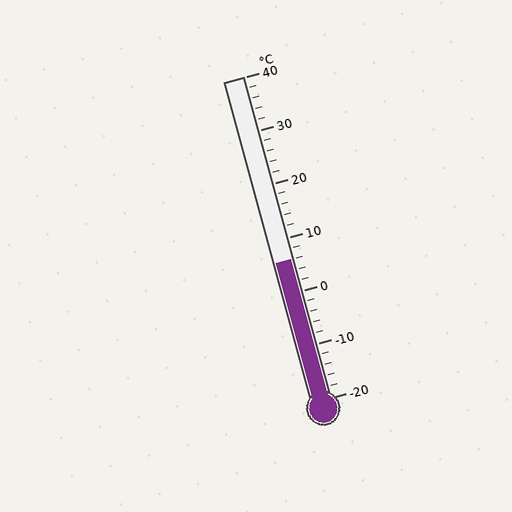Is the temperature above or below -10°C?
The temperature is above -10°C.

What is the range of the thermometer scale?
The thermometer scale ranges from -20°C to 40°C.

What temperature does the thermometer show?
The thermometer shows approximately 6°C.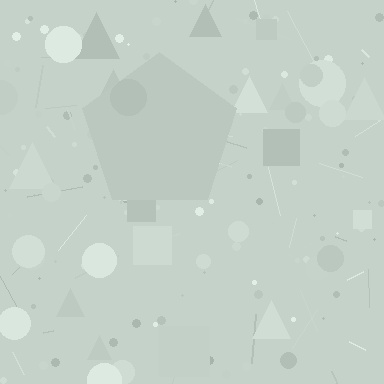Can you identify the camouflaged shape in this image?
The camouflaged shape is a pentagon.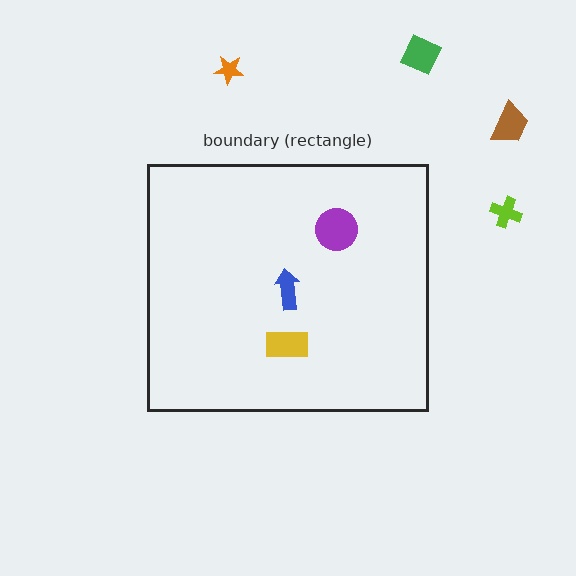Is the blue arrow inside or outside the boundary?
Inside.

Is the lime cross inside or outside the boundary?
Outside.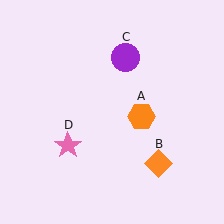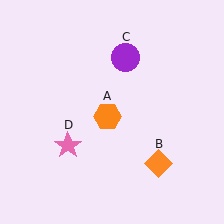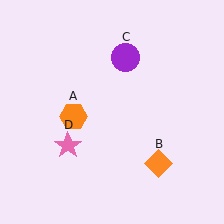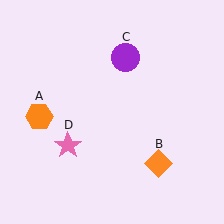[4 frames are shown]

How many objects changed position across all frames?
1 object changed position: orange hexagon (object A).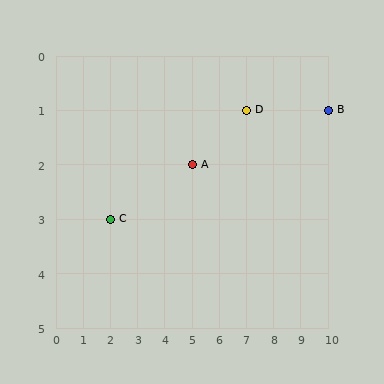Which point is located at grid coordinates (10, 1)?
Point B is at (10, 1).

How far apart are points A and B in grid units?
Points A and B are 5 columns and 1 row apart (about 5.1 grid units diagonally).